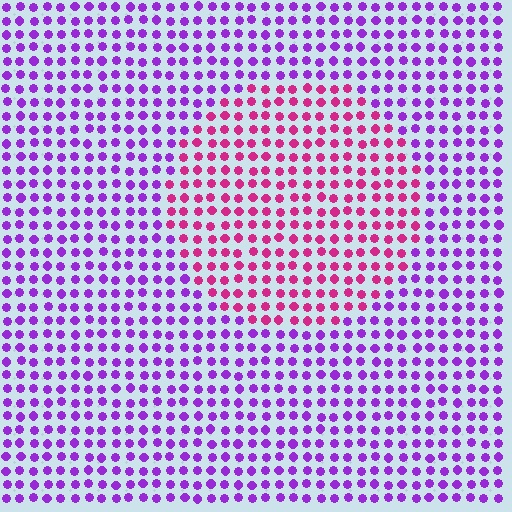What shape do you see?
I see a circle.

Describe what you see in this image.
The image is filled with small purple elements in a uniform arrangement. A circle-shaped region is visible where the elements are tinted to a slightly different hue, forming a subtle color boundary.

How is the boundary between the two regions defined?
The boundary is defined purely by a slight shift in hue (about 46 degrees). Spacing, size, and orientation are identical on both sides.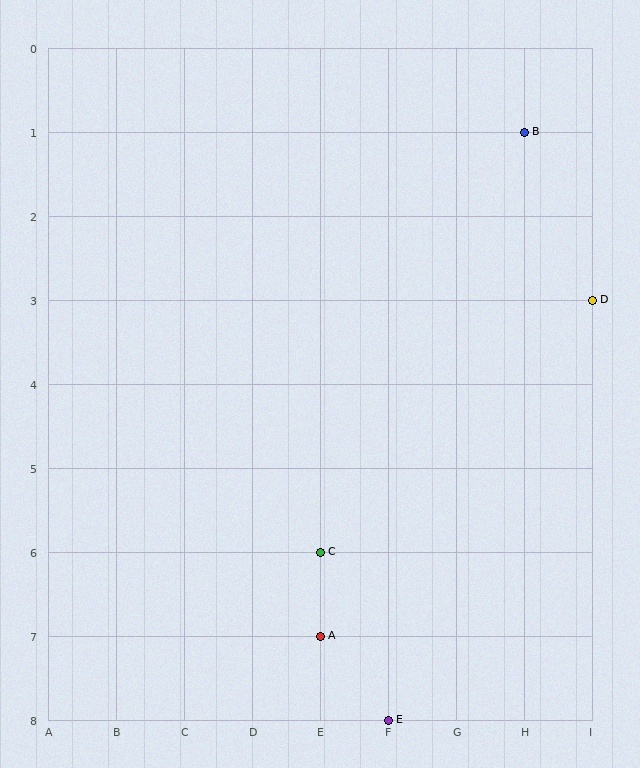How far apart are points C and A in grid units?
Points C and A are 1 row apart.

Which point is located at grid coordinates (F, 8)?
Point E is at (F, 8).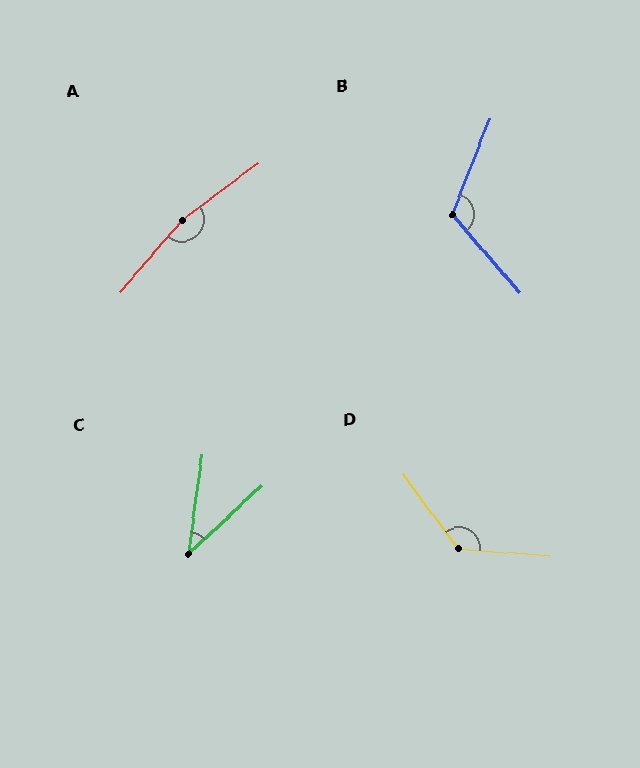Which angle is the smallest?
C, at approximately 39 degrees.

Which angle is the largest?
A, at approximately 167 degrees.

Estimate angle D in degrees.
Approximately 131 degrees.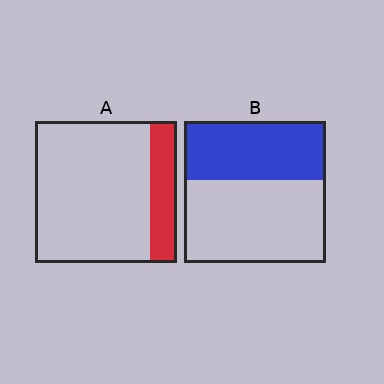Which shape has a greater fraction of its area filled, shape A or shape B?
Shape B.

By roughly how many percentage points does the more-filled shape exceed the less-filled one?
By roughly 25 percentage points (B over A).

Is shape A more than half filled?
No.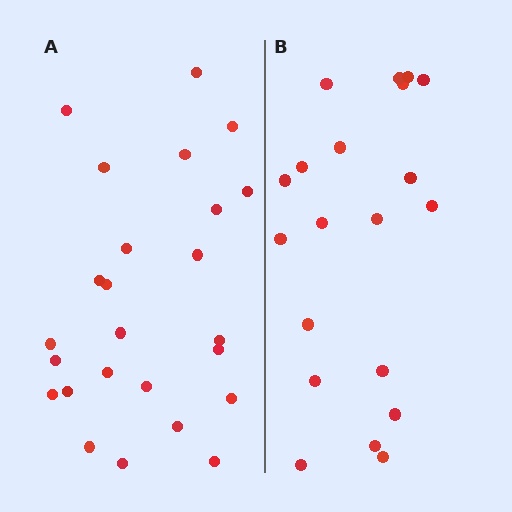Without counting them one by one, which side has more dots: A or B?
Region A (the left region) has more dots.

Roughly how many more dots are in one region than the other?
Region A has about 5 more dots than region B.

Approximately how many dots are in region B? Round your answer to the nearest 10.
About 20 dots.